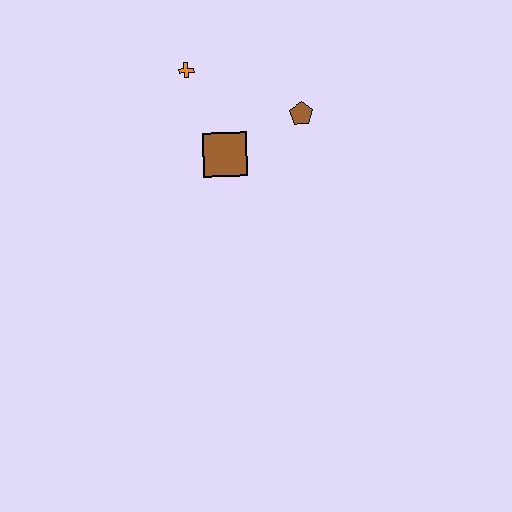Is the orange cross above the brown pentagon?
Yes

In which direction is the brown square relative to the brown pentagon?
The brown square is to the left of the brown pentagon.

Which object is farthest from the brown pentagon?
The orange cross is farthest from the brown pentagon.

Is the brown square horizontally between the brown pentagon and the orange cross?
Yes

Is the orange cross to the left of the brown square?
Yes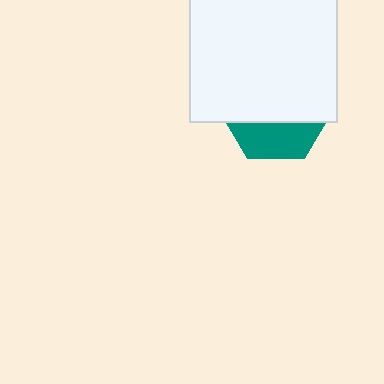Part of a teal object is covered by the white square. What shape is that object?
It is a hexagon.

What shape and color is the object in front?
The object in front is a white square.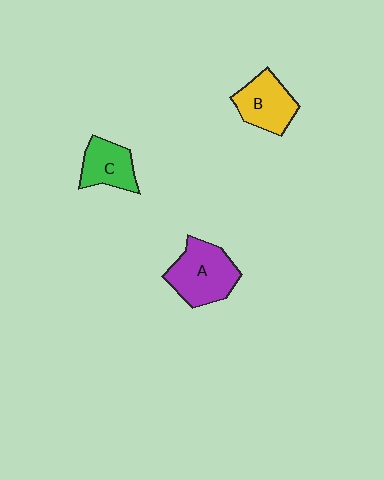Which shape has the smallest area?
Shape C (green).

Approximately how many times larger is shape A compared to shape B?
Approximately 1.3 times.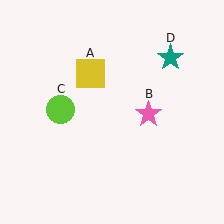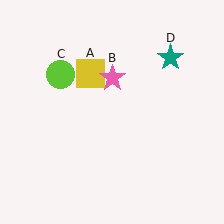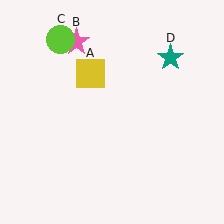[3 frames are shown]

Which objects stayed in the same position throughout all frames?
Yellow square (object A) and teal star (object D) remained stationary.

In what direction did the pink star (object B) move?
The pink star (object B) moved up and to the left.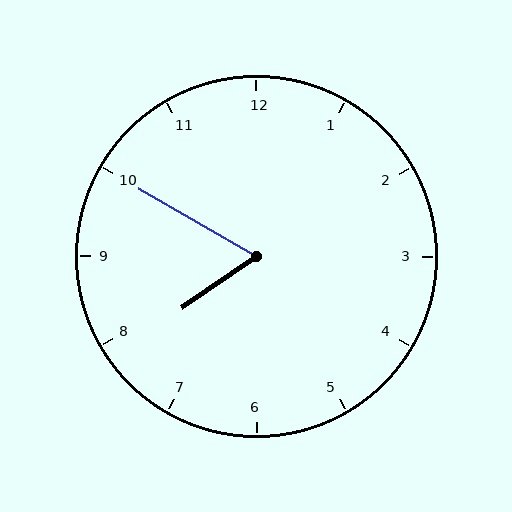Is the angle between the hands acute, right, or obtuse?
It is acute.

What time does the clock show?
7:50.